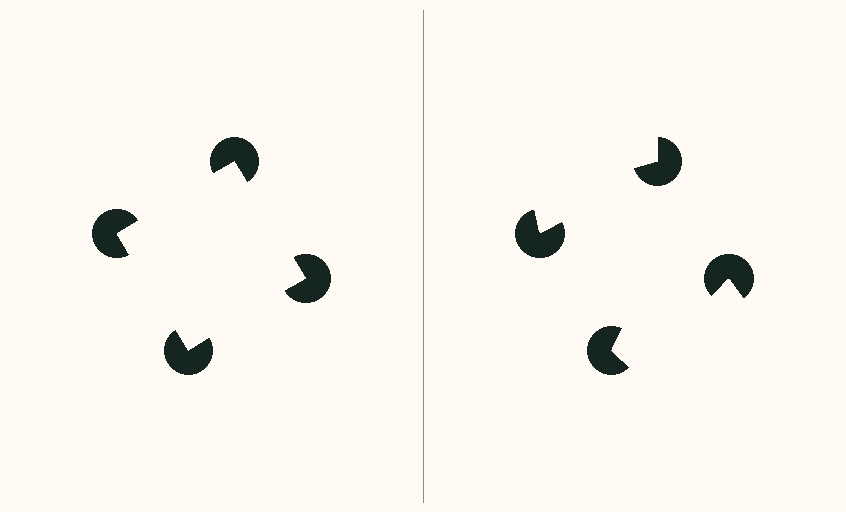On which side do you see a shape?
An illusory square appears on the left side. On the right side the wedge cuts are rotated, so no coherent shape forms.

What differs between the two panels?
The pac-man discs are positioned identically on both sides; only the wedge orientations differ. On the left they align to a square; on the right they are misaligned.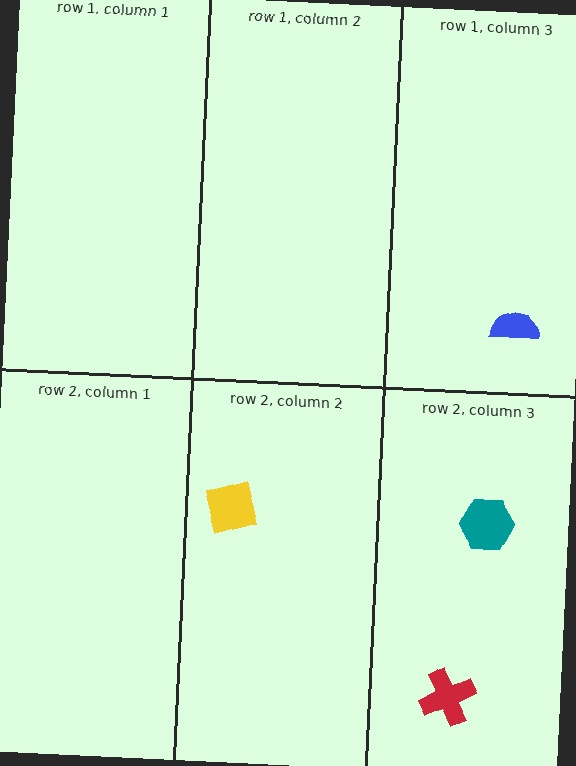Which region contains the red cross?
The row 2, column 3 region.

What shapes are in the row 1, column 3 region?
The blue semicircle.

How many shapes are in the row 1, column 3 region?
1.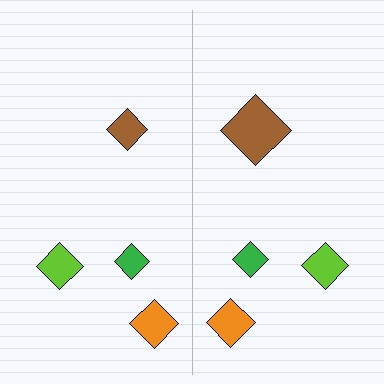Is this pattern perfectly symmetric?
No, the pattern is not perfectly symmetric. The brown diamond on the right side has a different size than its mirror counterpart.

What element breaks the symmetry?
The brown diamond on the right side has a different size than its mirror counterpart.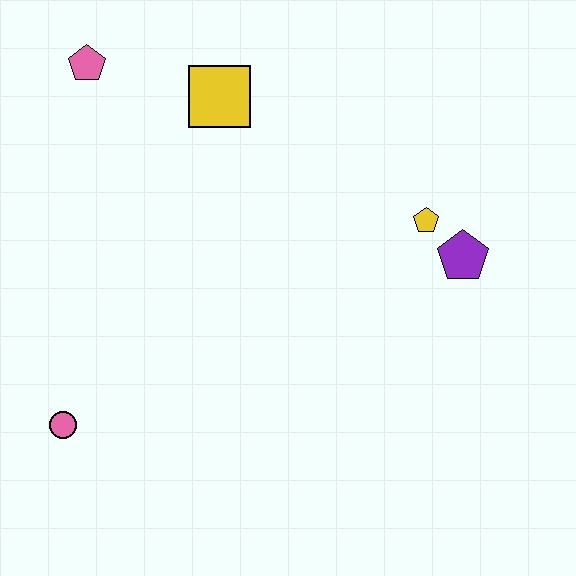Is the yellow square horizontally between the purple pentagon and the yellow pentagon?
No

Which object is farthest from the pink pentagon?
The purple pentagon is farthest from the pink pentagon.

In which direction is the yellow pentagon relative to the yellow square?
The yellow pentagon is to the right of the yellow square.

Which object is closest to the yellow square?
The pink pentagon is closest to the yellow square.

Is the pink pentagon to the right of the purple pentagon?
No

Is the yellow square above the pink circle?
Yes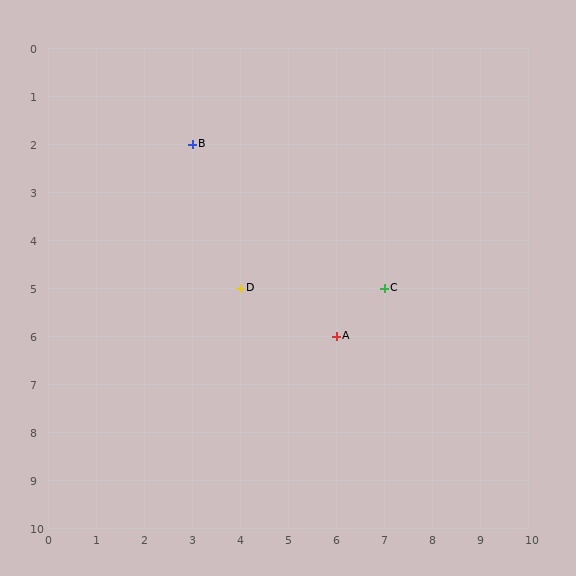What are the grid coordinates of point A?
Point A is at grid coordinates (6, 6).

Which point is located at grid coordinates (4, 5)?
Point D is at (4, 5).